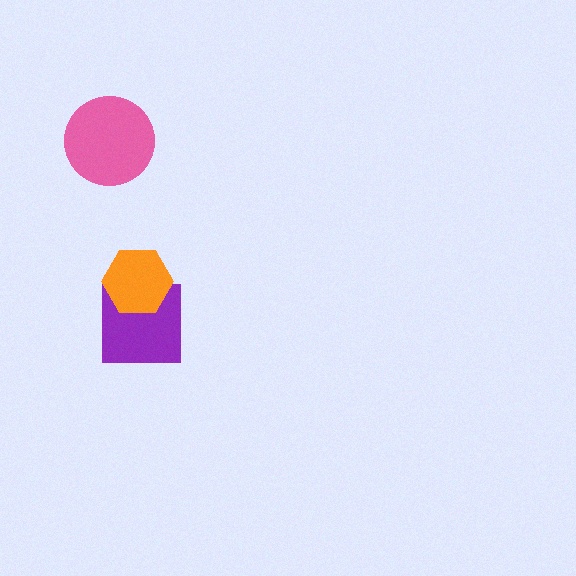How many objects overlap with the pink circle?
0 objects overlap with the pink circle.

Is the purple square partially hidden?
Yes, it is partially covered by another shape.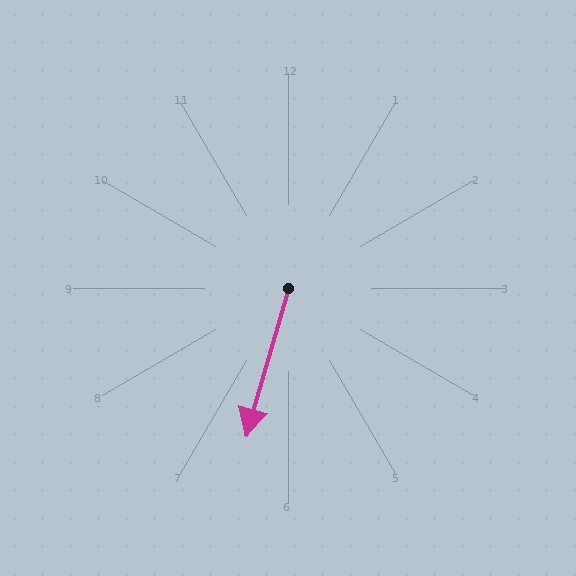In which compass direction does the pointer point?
South.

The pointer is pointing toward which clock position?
Roughly 7 o'clock.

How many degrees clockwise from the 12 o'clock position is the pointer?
Approximately 196 degrees.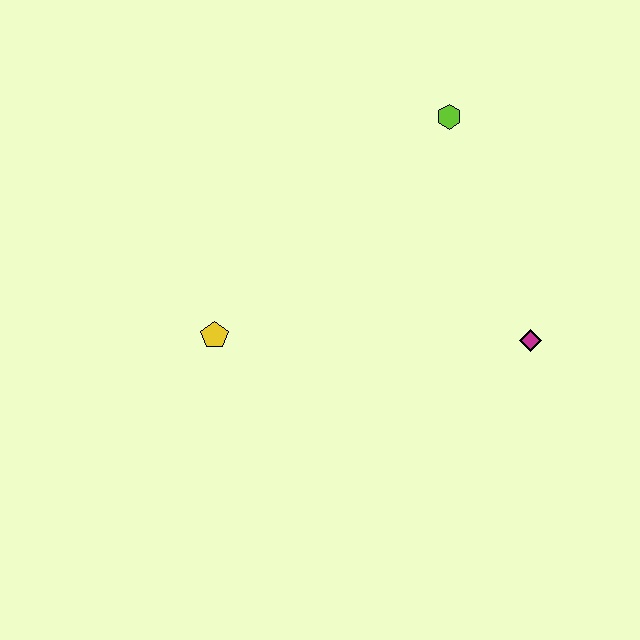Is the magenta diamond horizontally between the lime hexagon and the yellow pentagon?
No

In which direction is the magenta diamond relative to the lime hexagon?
The magenta diamond is below the lime hexagon.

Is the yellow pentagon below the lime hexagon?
Yes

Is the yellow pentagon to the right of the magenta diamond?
No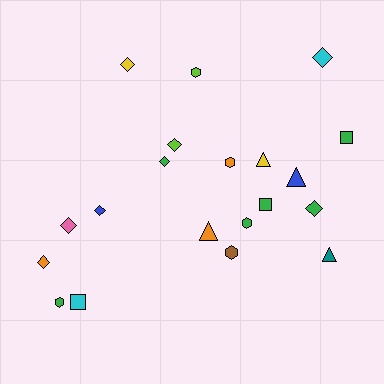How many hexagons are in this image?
There are 5 hexagons.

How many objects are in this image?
There are 20 objects.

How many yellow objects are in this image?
There are 2 yellow objects.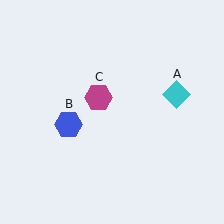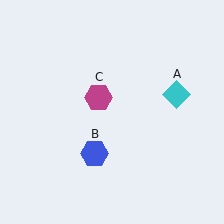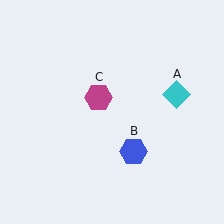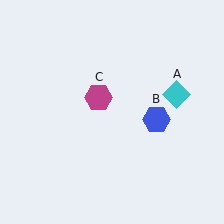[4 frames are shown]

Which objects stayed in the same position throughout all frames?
Cyan diamond (object A) and magenta hexagon (object C) remained stationary.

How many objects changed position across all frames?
1 object changed position: blue hexagon (object B).